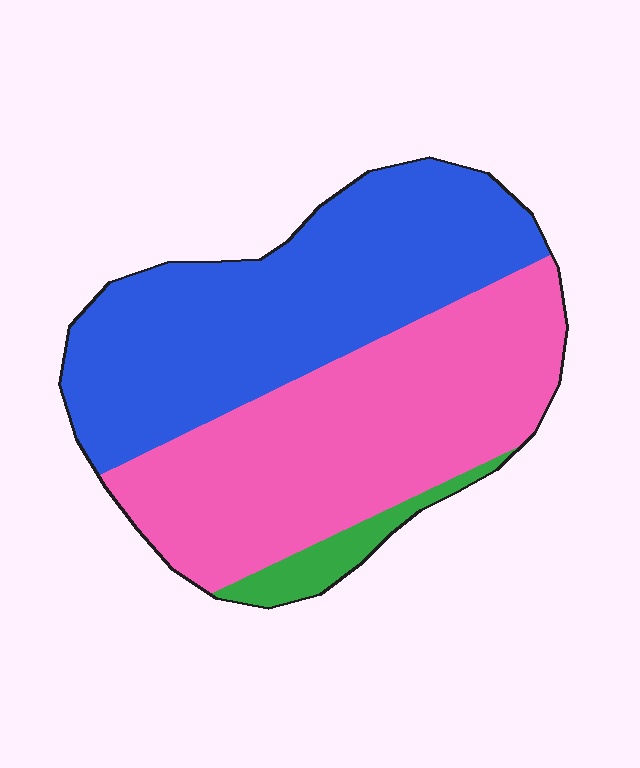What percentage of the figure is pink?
Pink takes up about one half (1/2) of the figure.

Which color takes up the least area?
Green, at roughly 5%.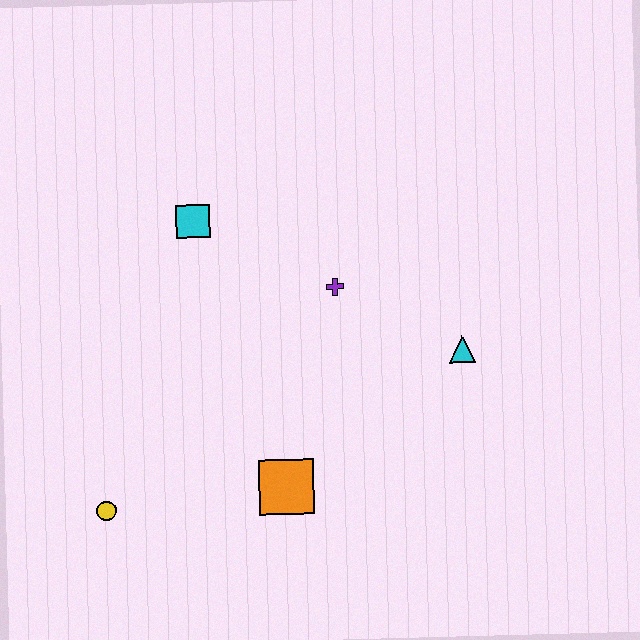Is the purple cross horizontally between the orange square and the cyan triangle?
Yes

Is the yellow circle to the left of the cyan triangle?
Yes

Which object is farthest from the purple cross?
The yellow circle is farthest from the purple cross.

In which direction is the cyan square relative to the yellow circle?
The cyan square is above the yellow circle.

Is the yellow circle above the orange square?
No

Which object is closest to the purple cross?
The cyan triangle is closest to the purple cross.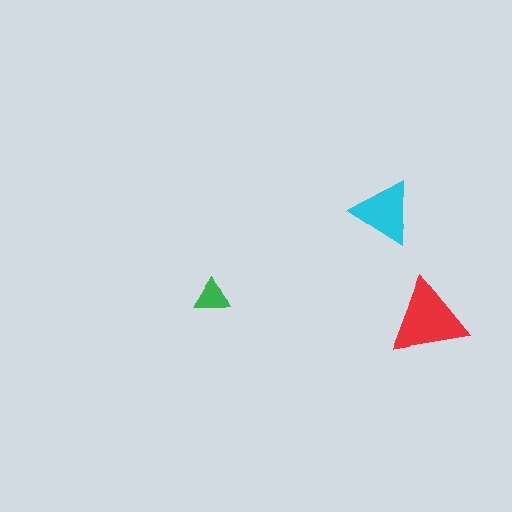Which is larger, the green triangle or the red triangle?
The red one.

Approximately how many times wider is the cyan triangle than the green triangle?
About 2 times wider.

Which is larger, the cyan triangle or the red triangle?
The red one.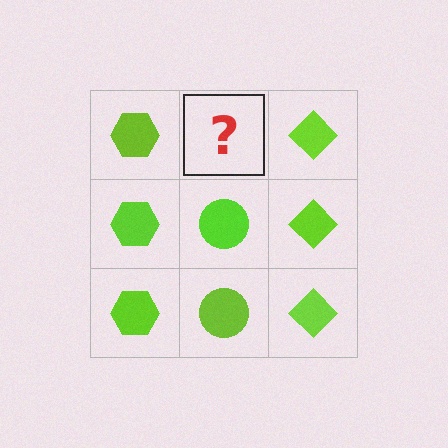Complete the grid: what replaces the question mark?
The question mark should be replaced with a lime circle.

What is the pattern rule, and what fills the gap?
The rule is that each column has a consistent shape. The gap should be filled with a lime circle.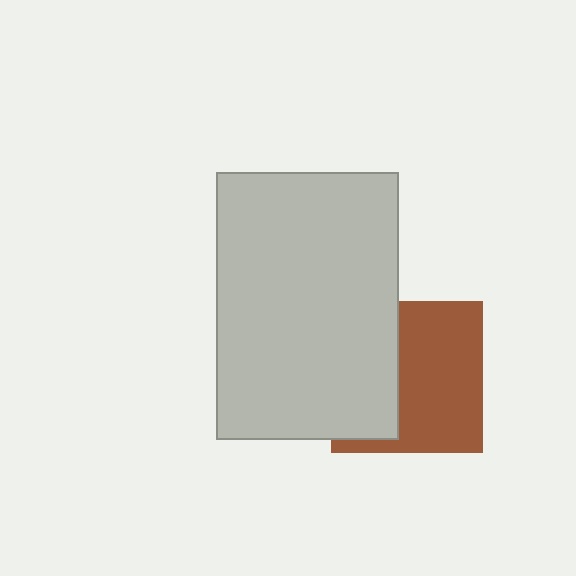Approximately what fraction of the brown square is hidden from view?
Roughly 41% of the brown square is hidden behind the light gray rectangle.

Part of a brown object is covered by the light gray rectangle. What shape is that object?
It is a square.